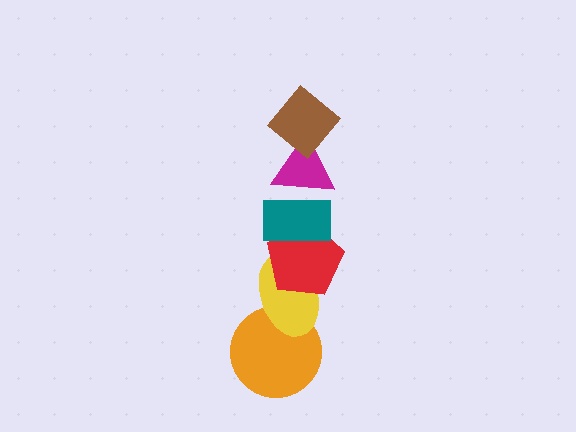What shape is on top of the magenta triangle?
The brown diamond is on top of the magenta triangle.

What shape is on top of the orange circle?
The yellow ellipse is on top of the orange circle.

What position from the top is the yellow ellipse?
The yellow ellipse is 5th from the top.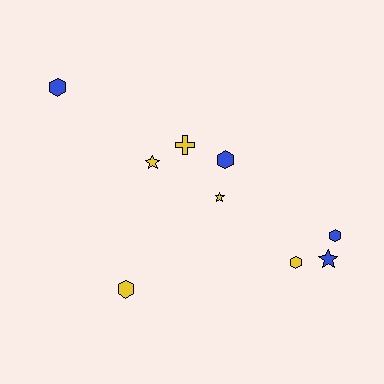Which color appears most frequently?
Yellow, with 5 objects.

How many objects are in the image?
There are 9 objects.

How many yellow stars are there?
There are 2 yellow stars.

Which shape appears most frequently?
Hexagon, with 5 objects.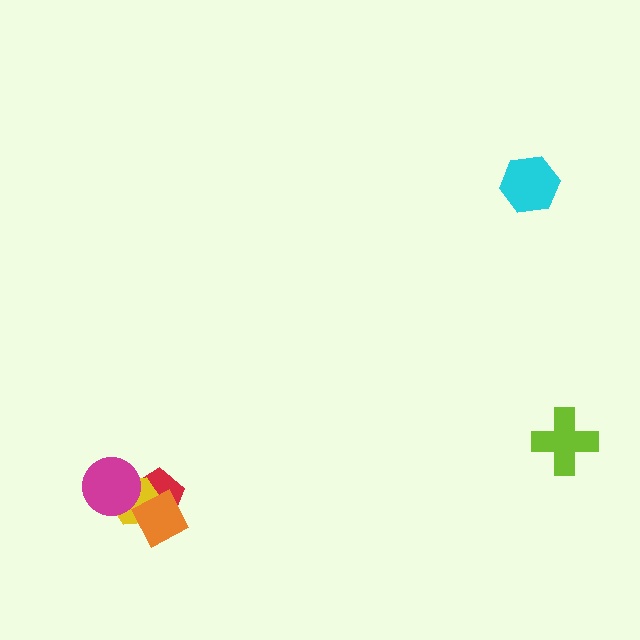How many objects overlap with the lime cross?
0 objects overlap with the lime cross.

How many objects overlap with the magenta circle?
2 objects overlap with the magenta circle.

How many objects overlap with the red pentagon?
3 objects overlap with the red pentagon.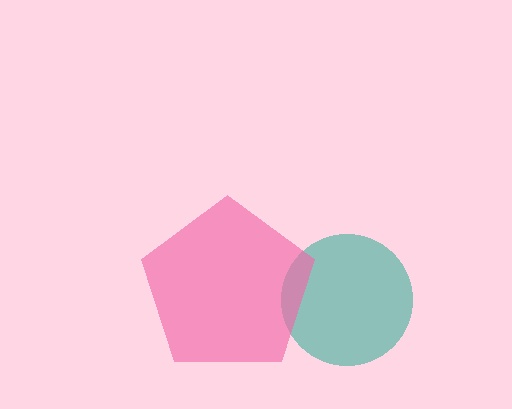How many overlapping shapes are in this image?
There are 2 overlapping shapes in the image.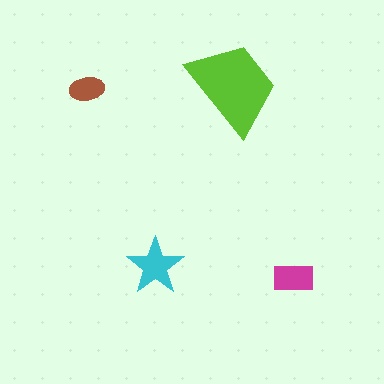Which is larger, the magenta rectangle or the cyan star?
The cyan star.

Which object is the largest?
The lime trapezoid.